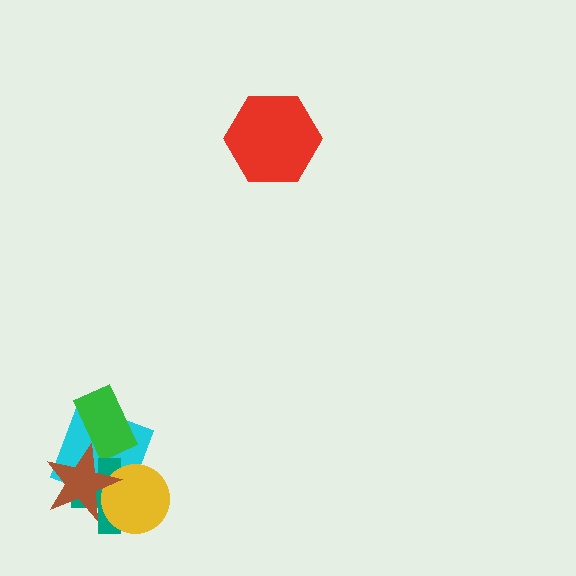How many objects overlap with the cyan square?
4 objects overlap with the cyan square.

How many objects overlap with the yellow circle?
3 objects overlap with the yellow circle.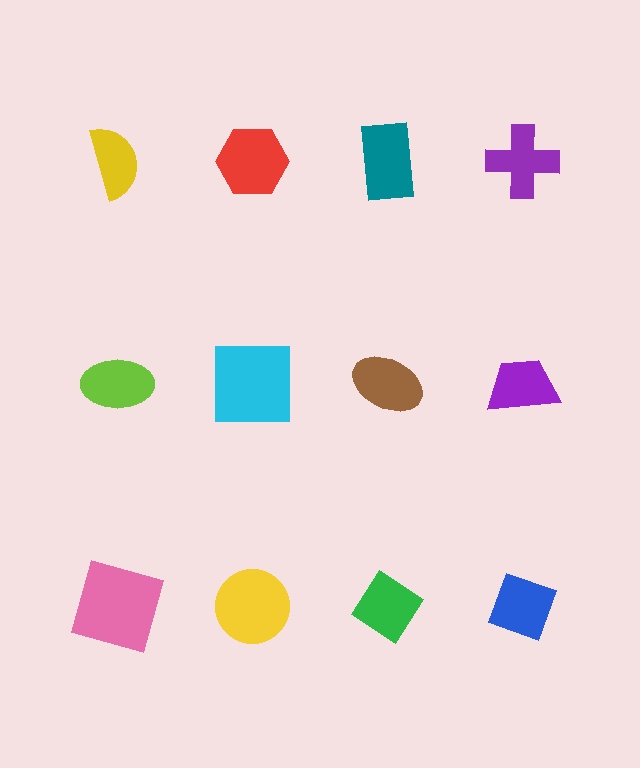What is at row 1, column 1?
A yellow semicircle.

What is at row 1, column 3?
A teal rectangle.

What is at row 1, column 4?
A purple cross.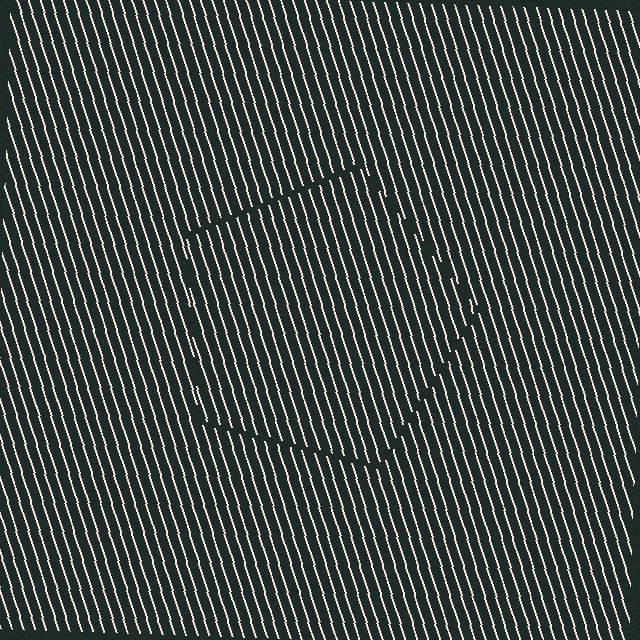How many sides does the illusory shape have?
5 sides — the line-ends trace a pentagon.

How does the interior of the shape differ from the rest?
The interior of the shape contains the same grating, shifted by half a period — the contour is defined by the phase discontinuity where line-ends from the inner and outer gratings abut.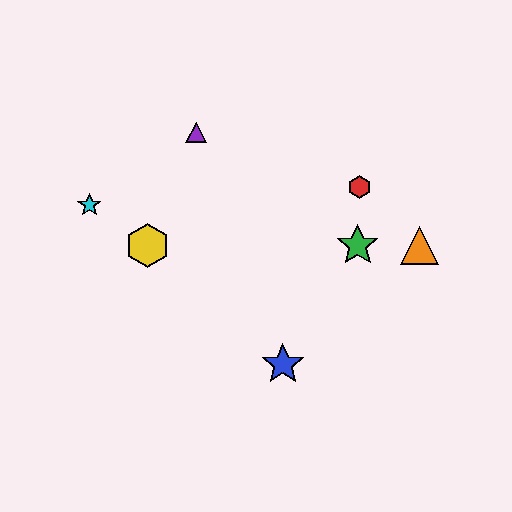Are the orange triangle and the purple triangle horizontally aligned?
No, the orange triangle is at y≈245 and the purple triangle is at y≈132.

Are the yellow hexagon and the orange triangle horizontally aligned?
Yes, both are at y≈245.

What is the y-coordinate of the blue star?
The blue star is at y≈364.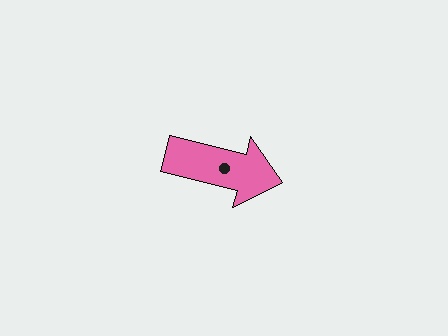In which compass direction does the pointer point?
East.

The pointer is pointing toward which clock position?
Roughly 3 o'clock.